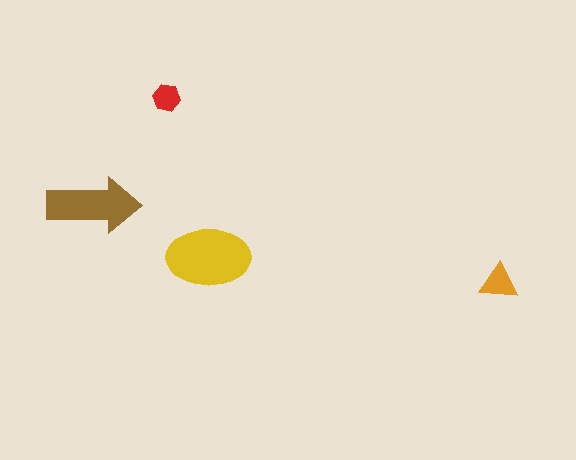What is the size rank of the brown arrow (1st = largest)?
2nd.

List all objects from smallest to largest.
The red hexagon, the orange triangle, the brown arrow, the yellow ellipse.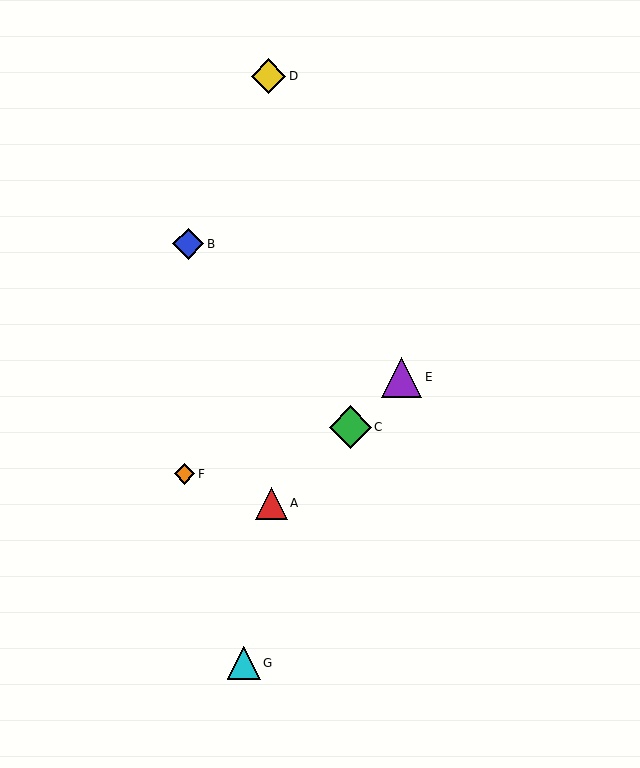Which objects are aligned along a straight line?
Objects A, C, E are aligned along a straight line.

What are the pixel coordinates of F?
Object F is at (185, 474).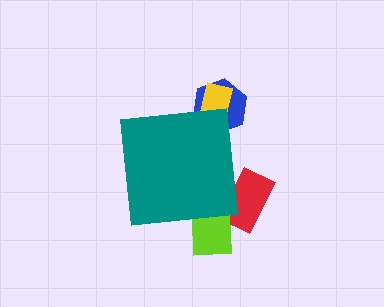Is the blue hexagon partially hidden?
Yes, the blue hexagon is partially hidden behind the teal square.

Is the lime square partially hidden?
Yes, the lime square is partially hidden behind the teal square.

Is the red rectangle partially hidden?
Yes, the red rectangle is partially hidden behind the teal square.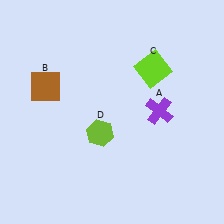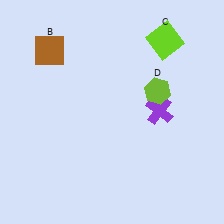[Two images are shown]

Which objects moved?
The objects that moved are: the brown square (B), the lime square (C), the lime hexagon (D).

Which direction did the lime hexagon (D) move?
The lime hexagon (D) moved right.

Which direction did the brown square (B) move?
The brown square (B) moved up.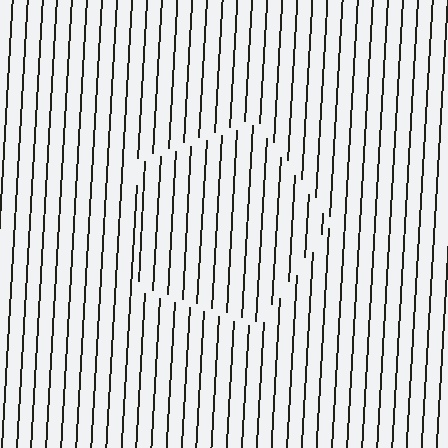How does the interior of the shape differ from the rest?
The interior of the shape contains the same grating, shifted by half a period — the contour is defined by the phase discontinuity where line-ends from the inner and outer gratings abut.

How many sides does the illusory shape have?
5 sides — the line-ends trace a pentagon.